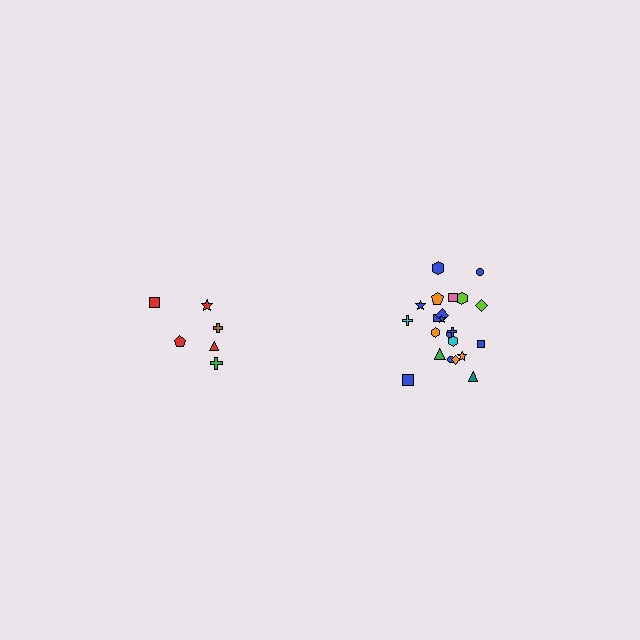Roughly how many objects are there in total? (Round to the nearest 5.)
Roughly 30 objects in total.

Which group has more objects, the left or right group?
The right group.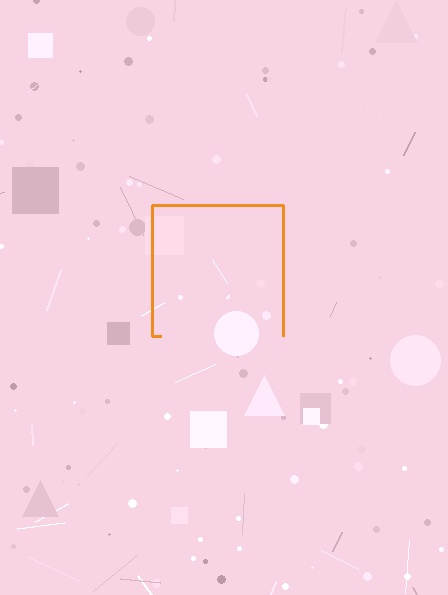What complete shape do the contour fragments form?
The contour fragments form a square.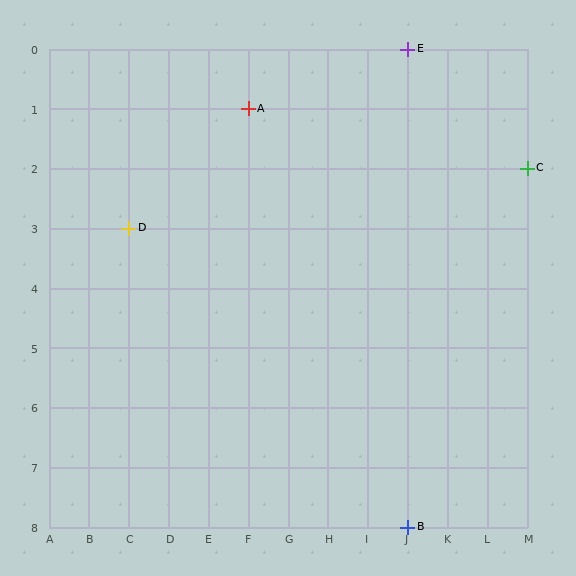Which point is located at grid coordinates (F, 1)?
Point A is at (F, 1).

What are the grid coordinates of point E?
Point E is at grid coordinates (J, 0).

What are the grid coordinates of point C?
Point C is at grid coordinates (M, 2).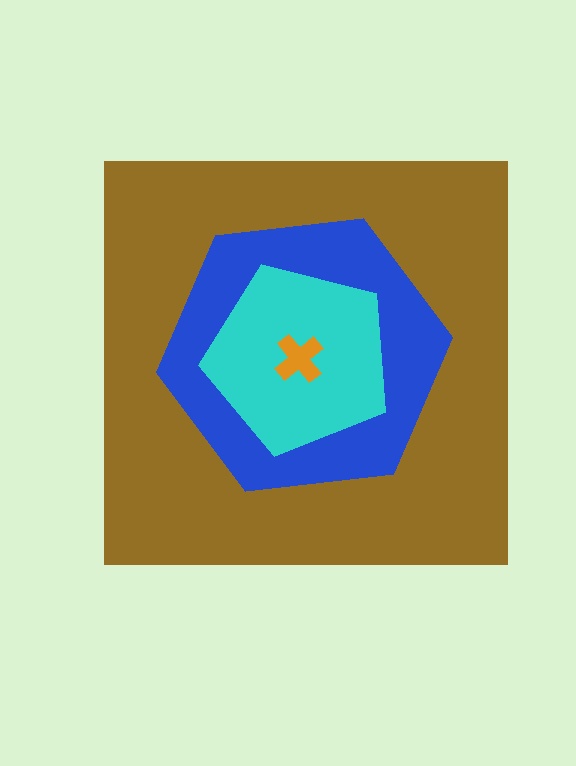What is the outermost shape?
The brown square.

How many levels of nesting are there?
4.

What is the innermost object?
The orange cross.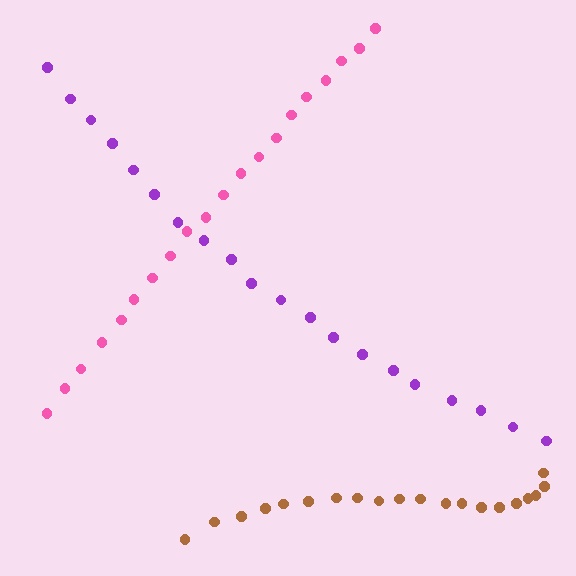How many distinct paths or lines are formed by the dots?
There are 3 distinct paths.